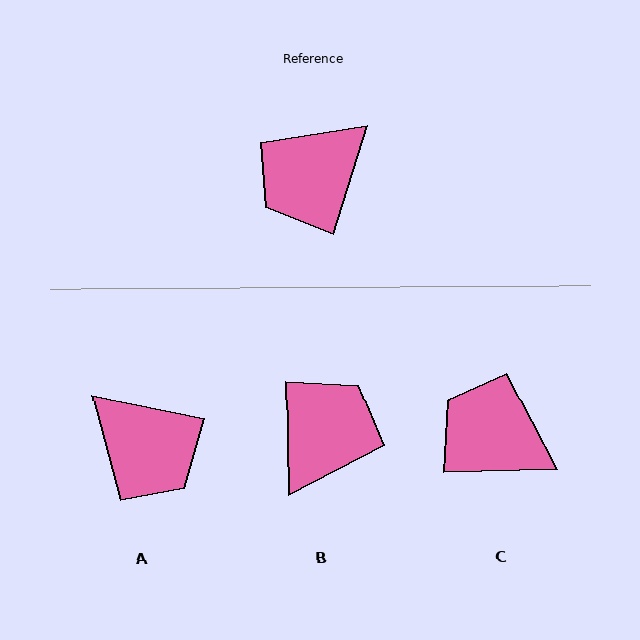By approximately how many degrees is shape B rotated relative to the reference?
Approximately 161 degrees clockwise.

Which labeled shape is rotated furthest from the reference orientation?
B, about 161 degrees away.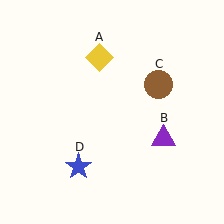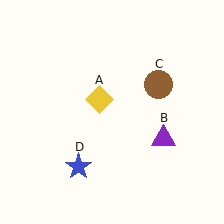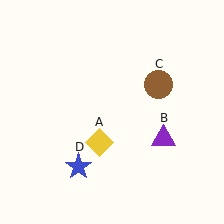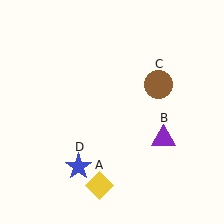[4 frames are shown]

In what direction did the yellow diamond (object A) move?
The yellow diamond (object A) moved down.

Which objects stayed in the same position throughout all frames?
Purple triangle (object B) and brown circle (object C) and blue star (object D) remained stationary.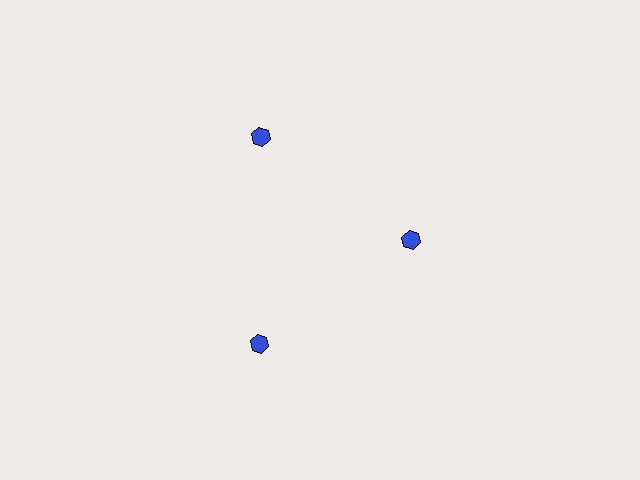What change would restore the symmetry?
The symmetry would be restored by moving it outward, back onto the ring so that all 3 hexagons sit at equal angles and equal distance from the center.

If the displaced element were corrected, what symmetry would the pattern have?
It would have 3-fold rotational symmetry — the pattern would map onto itself every 120 degrees.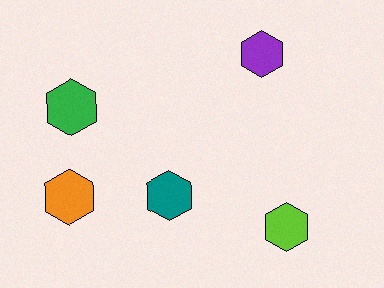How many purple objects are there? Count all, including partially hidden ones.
There is 1 purple object.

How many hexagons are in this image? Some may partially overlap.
There are 5 hexagons.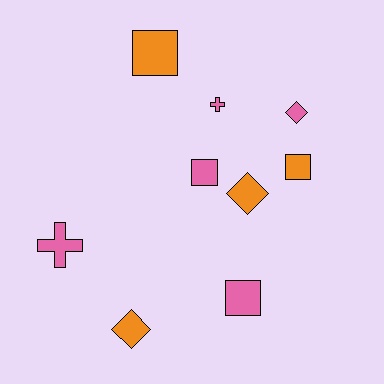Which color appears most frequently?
Pink, with 5 objects.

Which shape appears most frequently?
Square, with 4 objects.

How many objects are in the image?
There are 9 objects.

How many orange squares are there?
There are 2 orange squares.